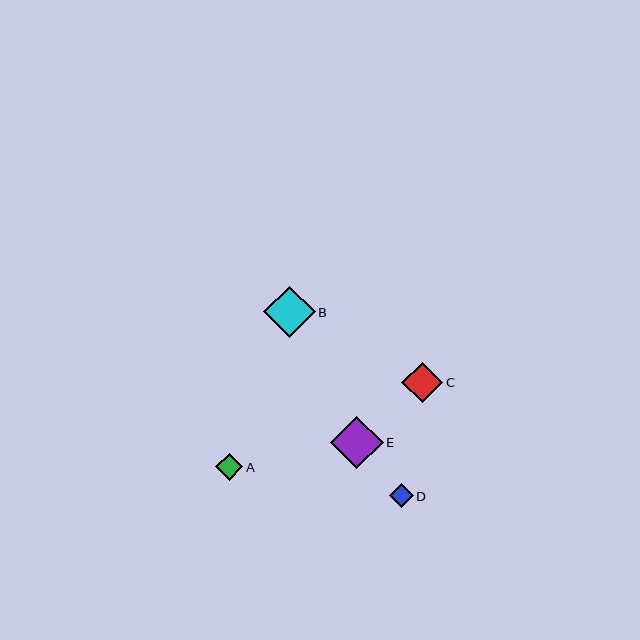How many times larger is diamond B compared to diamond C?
Diamond B is approximately 1.3 times the size of diamond C.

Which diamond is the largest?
Diamond E is the largest with a size of approximately 53 pixels.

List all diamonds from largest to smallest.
From largest to smallest: E, B, C, A, D.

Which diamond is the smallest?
Diamond D is the smallest with a size of approximately 24 pixels.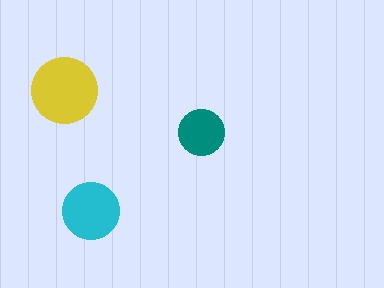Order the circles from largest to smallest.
the yellow one, the cyan one, the teal one.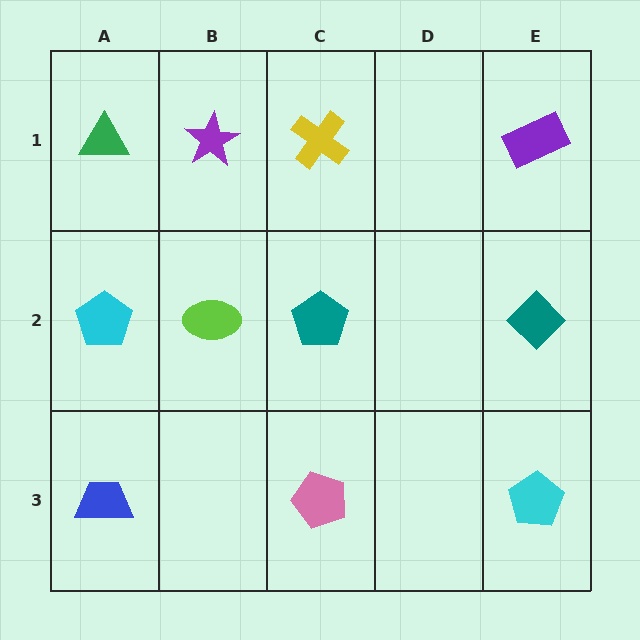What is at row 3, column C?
A pink pentagon.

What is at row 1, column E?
A purple rectangle.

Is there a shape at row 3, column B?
No, that cell is empty.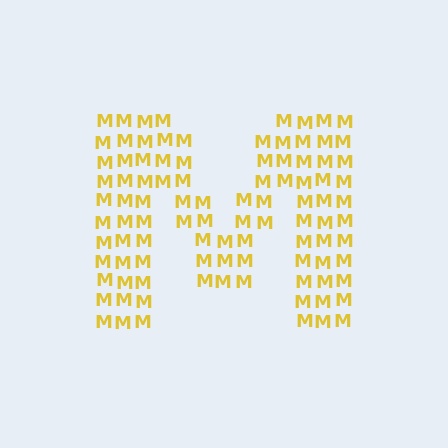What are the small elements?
The small elements are letter M's.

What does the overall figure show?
The overall figure shows the letter M.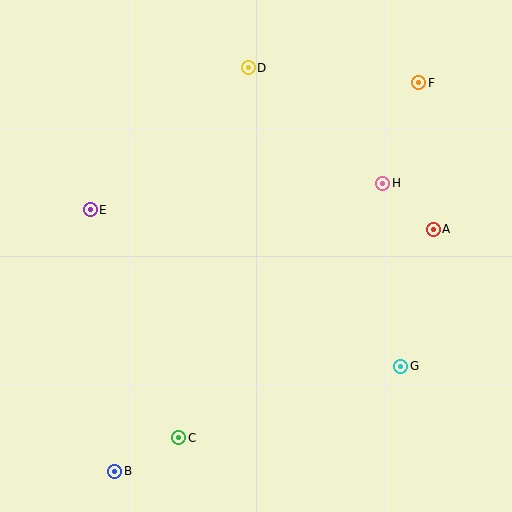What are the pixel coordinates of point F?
Point F is at (419, 83).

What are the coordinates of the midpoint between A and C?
The midpoint between A and C is at (306, 333).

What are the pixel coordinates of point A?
Point A is at (433, 229).